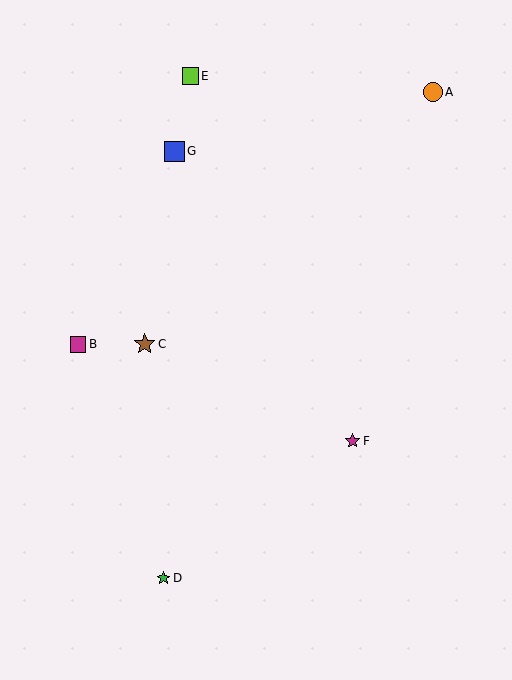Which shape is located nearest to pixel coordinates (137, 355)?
The brown star (labeled C) at (145, 344) is nearest to that location.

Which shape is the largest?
The brown star (labeled C) is the largest.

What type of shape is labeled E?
Shape E is a lime square.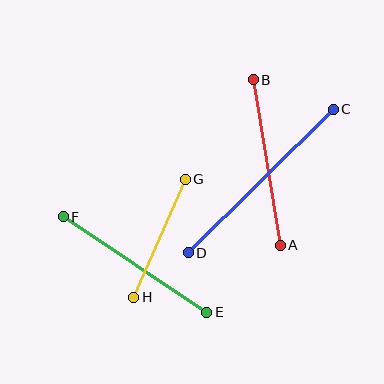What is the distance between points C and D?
The distance is approximately 204 pixels.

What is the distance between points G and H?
The distance is approximately 129 pixels.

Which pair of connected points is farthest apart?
Points C and D are farthest apart.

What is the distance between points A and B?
The distance is approximately 168 pixels.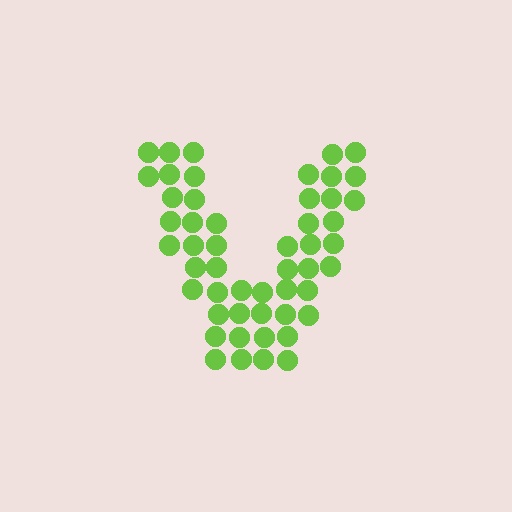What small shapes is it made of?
It is made of small circles.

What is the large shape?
The large shape is the letter V.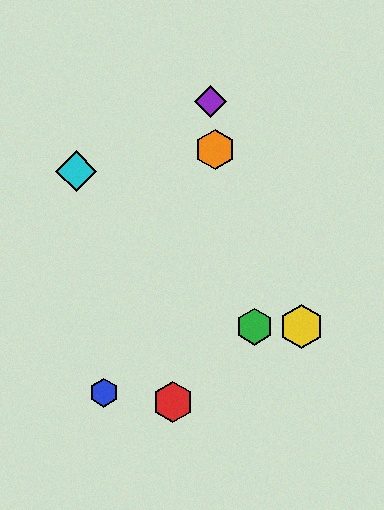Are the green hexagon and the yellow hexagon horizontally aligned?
Yes, both are at y≈327.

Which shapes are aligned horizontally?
The green hexagon, the yellow hexagon are aligned horizontally.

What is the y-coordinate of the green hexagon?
The green hexagon is at y≈327.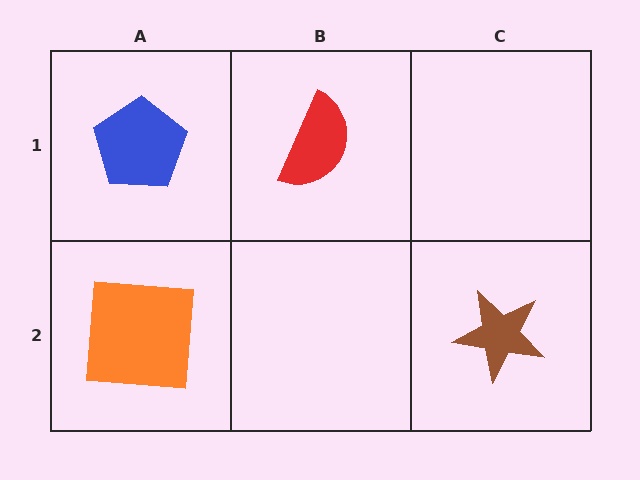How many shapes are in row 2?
2 shapes.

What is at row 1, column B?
A red semicircle.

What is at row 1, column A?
A blue pentagon.